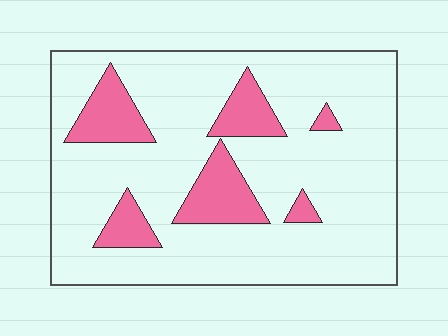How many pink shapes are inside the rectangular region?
6.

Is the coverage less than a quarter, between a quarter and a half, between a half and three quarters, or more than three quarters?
Less than a quarter.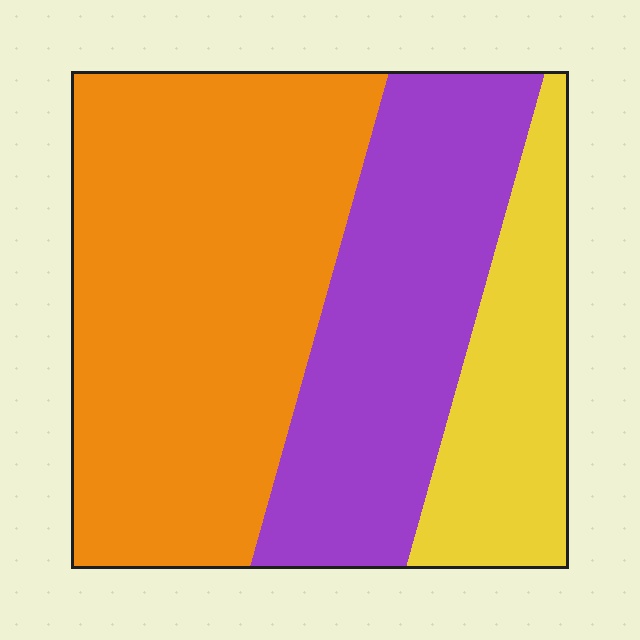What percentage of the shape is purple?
Purple covers around 30% of the shape.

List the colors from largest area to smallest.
From largest to smallest: orange, purple, yellow.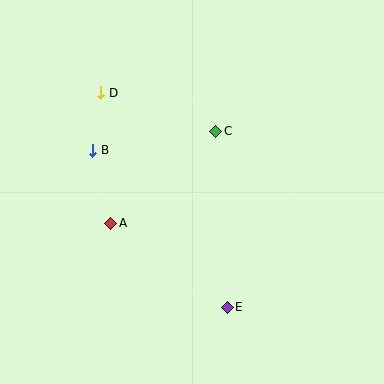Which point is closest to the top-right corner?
Point C is closest to the top-right corner.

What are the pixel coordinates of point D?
Point D is at (101, 93).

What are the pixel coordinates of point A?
Point A is at (111, 223).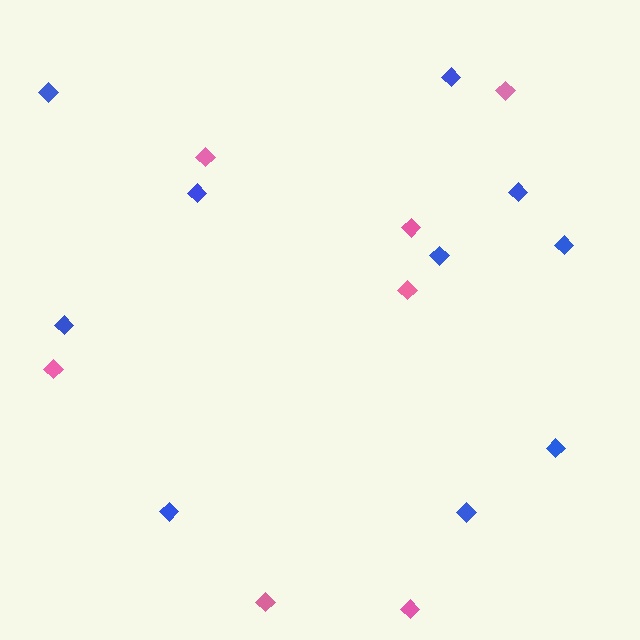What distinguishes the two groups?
There are 2 groups: one group of pink diamonds (7) and one group of blue diamonds (10).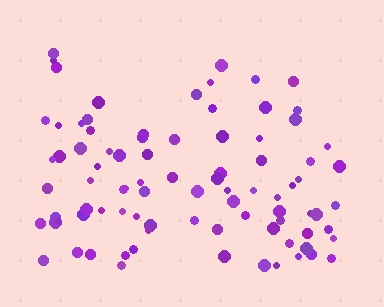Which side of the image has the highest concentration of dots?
The bottom.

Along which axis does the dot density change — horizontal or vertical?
Vertical.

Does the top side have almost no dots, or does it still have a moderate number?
Still a moderate number, just noticeably fewer than the bottom.